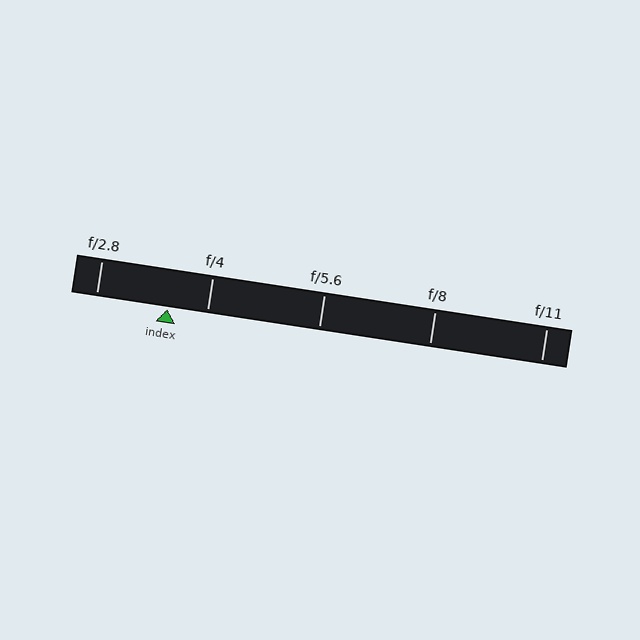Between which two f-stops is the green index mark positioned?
The index mark is between f/2.8 and f/4.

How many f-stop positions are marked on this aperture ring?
There are 5 f-stop positions marked.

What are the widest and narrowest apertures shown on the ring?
The widest aperture shown is f/2.8 and the narrowest is f/11.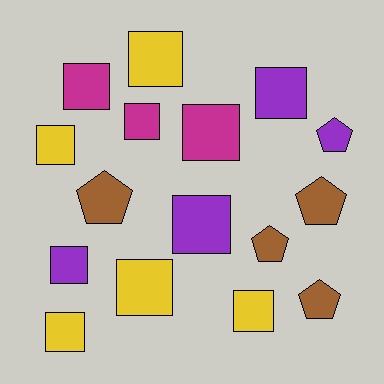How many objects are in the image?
There are 16 objects.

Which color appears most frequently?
Yellow, with 5 objects.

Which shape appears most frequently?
Square, with 11 objects.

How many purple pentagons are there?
There is 1 purple pentagon.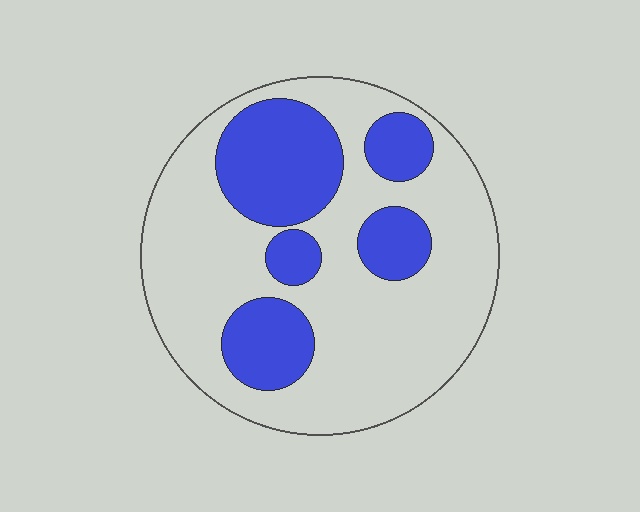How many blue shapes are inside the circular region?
5.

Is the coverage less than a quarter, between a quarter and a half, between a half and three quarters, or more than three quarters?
Between a quarter and a half.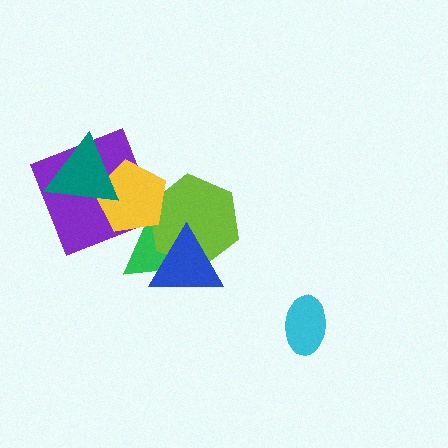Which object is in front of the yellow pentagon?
The teal triangle is in front of the yellow pentagon.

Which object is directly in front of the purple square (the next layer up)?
The yellow pentagon is directly in front of the purple square.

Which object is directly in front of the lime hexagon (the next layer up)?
The blue triangle is directly in front of the lime hexagon.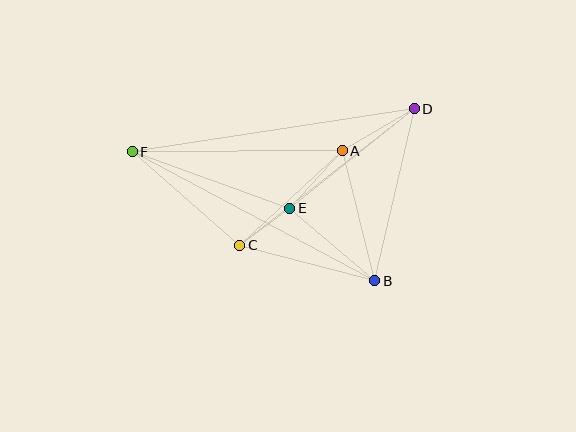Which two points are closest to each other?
Points C and E are closest to each other.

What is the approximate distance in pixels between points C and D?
The distance between C and D is approximately 221 pixels.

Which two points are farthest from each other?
Points D and F are farthest from each other.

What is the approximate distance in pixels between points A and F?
The distance between A and F is approximately 210 pixels.